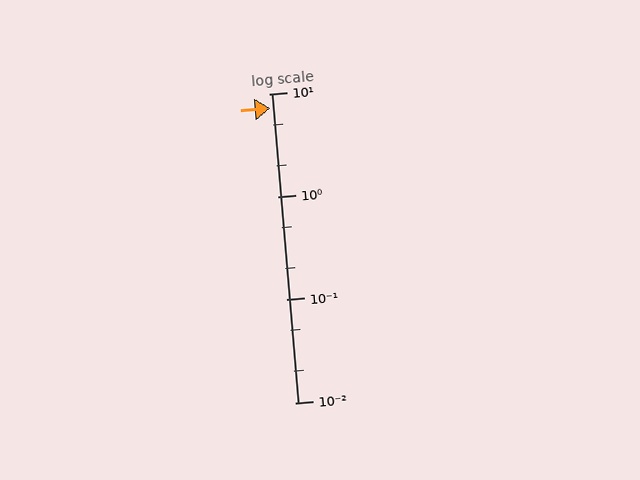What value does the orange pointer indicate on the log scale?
The pointer indicates approximately 7.3.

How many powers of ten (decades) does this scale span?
The scale spans 3 decades, from 0.01 to 10.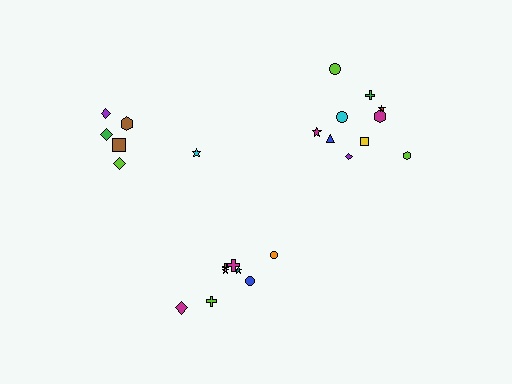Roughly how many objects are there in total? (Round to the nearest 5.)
Roughly 25 objects in total.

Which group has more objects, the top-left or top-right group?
The top-right group.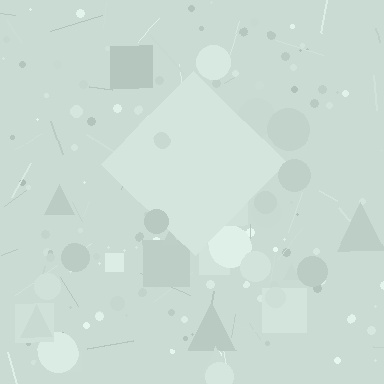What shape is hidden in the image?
A diamond is hidden in the image.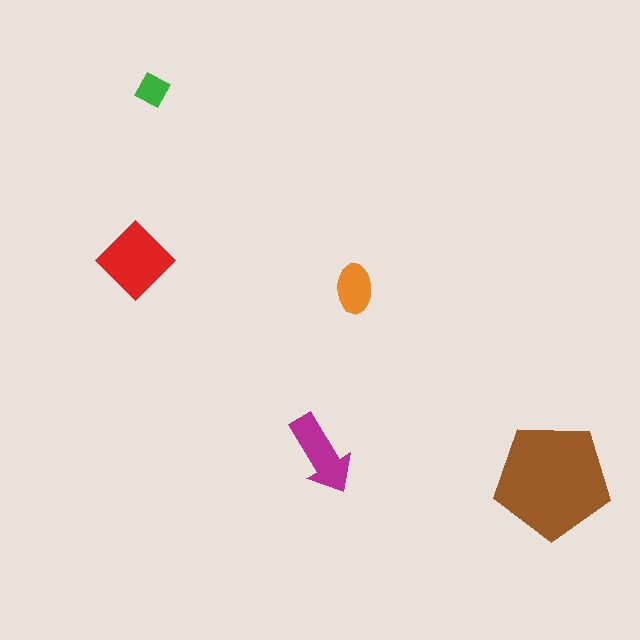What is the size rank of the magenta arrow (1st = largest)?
3rd.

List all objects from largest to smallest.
The brown pentagon, the red diamond, the magenta arrow, the orange ellipse, the green square.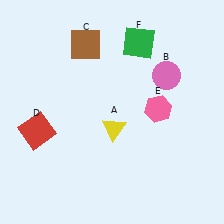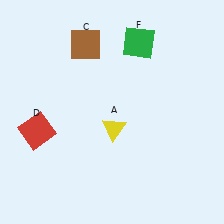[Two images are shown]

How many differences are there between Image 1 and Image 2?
There are 2 differences between the two images.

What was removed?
The pink hexagon (E), the pink circle (B) were removed in Image 2.